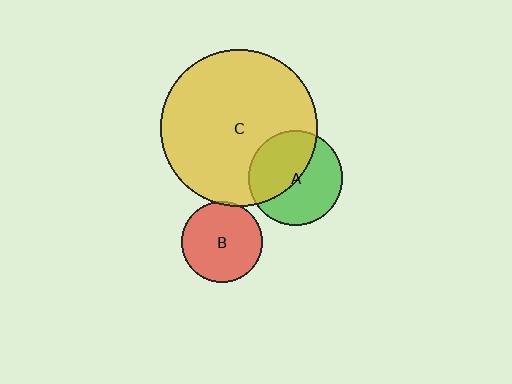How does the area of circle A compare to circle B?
Approximately 1.4 times.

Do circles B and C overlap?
Yes.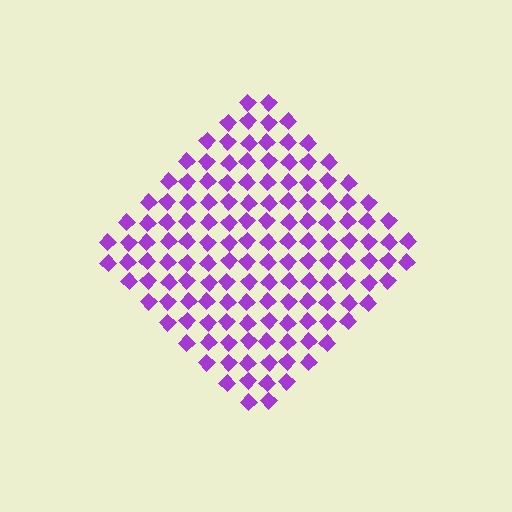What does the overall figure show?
The overall figure shows a diamond.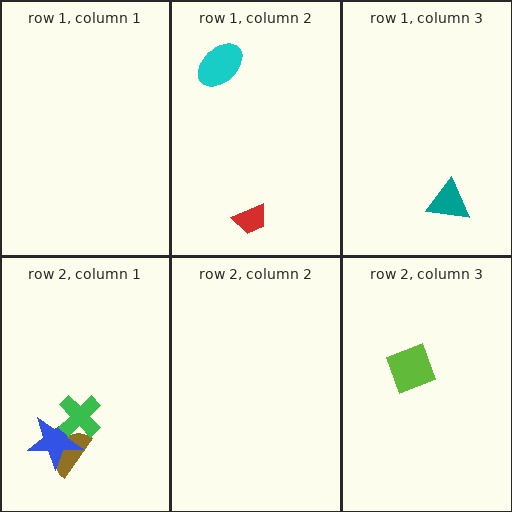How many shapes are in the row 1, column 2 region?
2.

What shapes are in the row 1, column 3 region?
The teal triangle.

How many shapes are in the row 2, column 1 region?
3.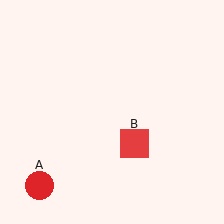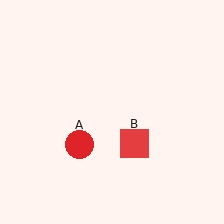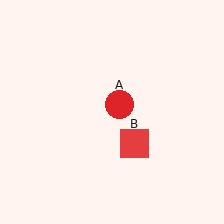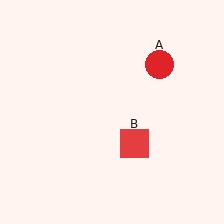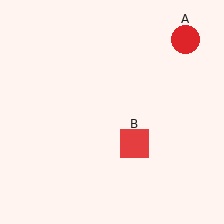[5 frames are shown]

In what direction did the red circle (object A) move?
The red circle (object A) moved up and to the right.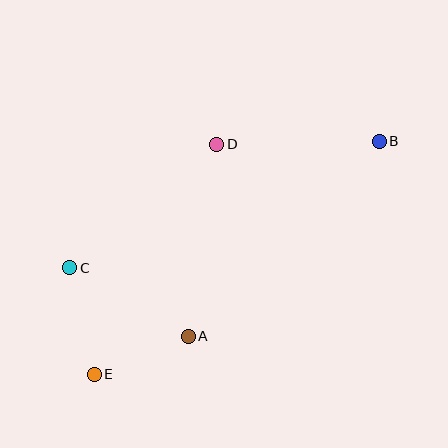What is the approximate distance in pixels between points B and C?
The distance between B and C is approximately 334 pixels.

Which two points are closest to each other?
Points A and E are closest to each other.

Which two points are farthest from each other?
Points B and E are farthest from each other.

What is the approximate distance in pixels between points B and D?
The distance between B and D is approximately 163 pixels.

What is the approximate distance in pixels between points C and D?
The distance between C and D is approximately 192 pixels.